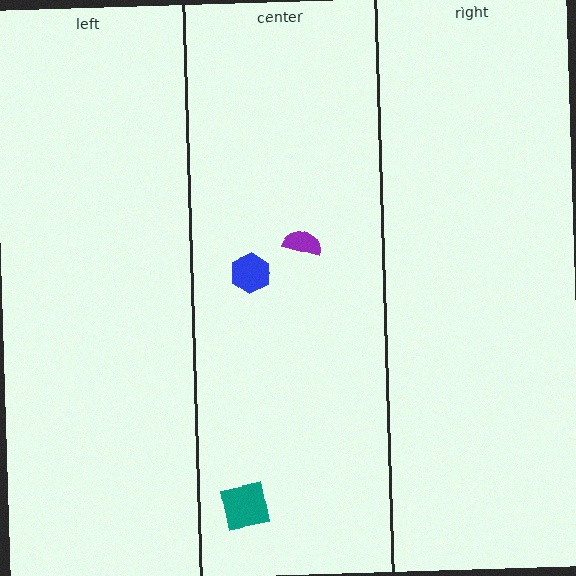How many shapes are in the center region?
3.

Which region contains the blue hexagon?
The center region.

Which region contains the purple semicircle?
The center region.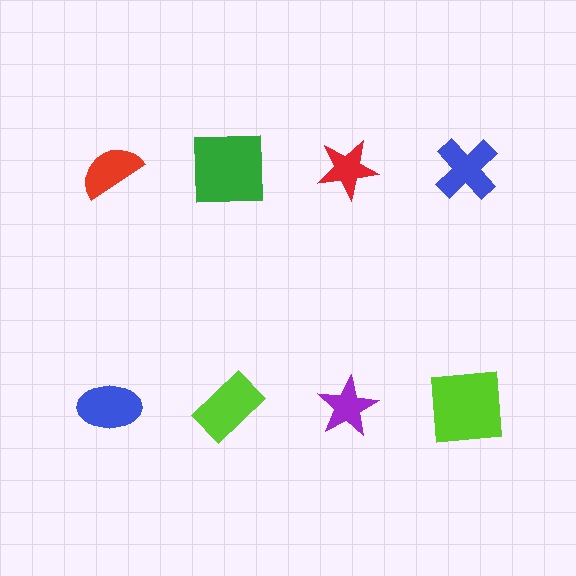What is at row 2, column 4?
A lime square.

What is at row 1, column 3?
A red star.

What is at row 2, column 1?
A blue ellipse.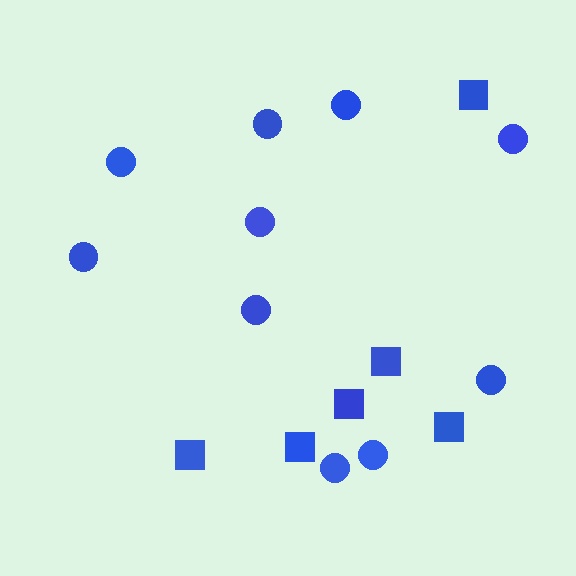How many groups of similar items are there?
There are 2 groups: one group of circles (10) and one group of squares (6).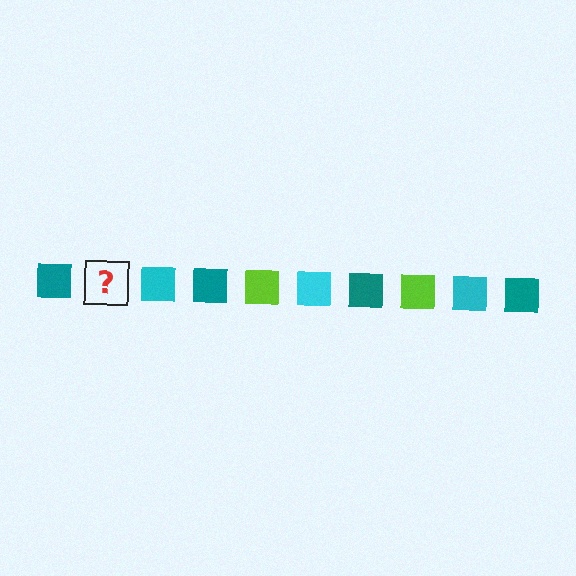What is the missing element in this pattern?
The missing element is a lime square.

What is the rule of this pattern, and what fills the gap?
The rule is that the pattern cycles through teal, lime, cyan squares. The gap should be filled with a lime square.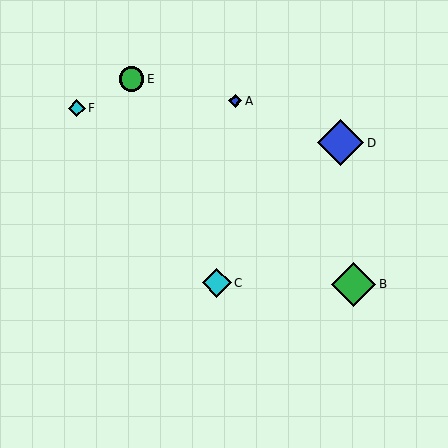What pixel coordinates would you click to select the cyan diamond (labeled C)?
Click at (217, 283) to select the cyan diamond C.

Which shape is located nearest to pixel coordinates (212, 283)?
The cyan diamond (labeled C) at (217, 283) is nearest to that location.